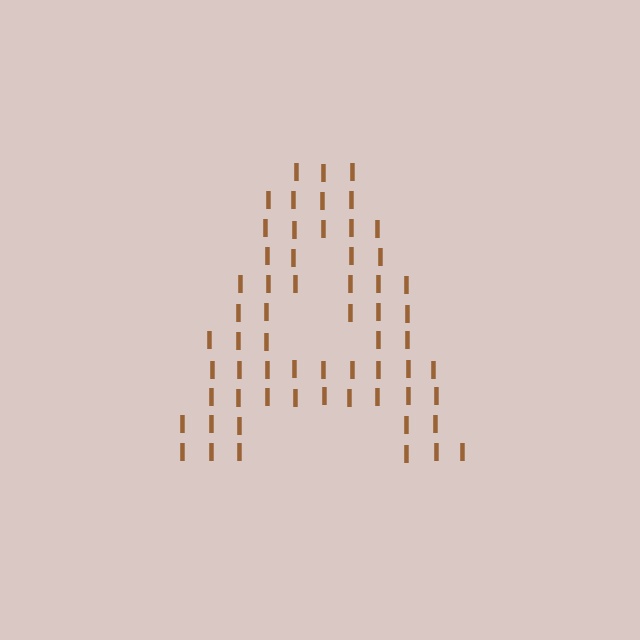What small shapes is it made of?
It is made of small letter I's.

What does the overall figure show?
The overall figure shows the letter A.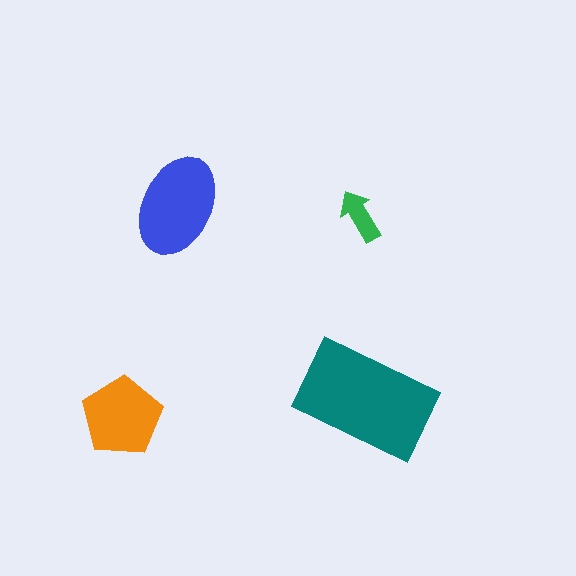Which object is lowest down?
The orange pentagon is bottommost.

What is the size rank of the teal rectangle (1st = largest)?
1st.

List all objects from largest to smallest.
The teal rectangle, the blue ellipse, the orange pentagon, the green arrow.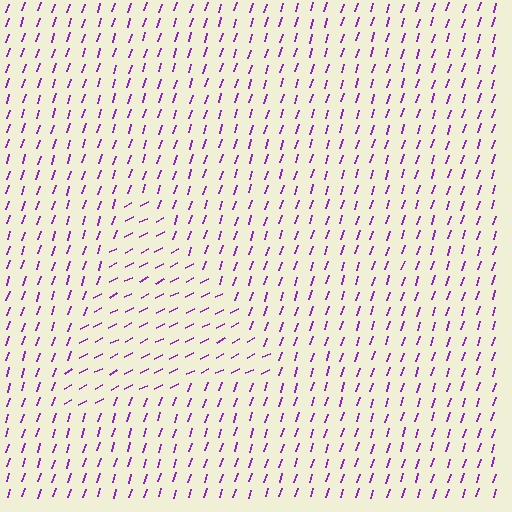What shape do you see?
I see a triangle.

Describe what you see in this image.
The image is filled with small purple line segments. A triangle region in the image has lines oriented differently from the surrounding lines, creating a visible texture boundary.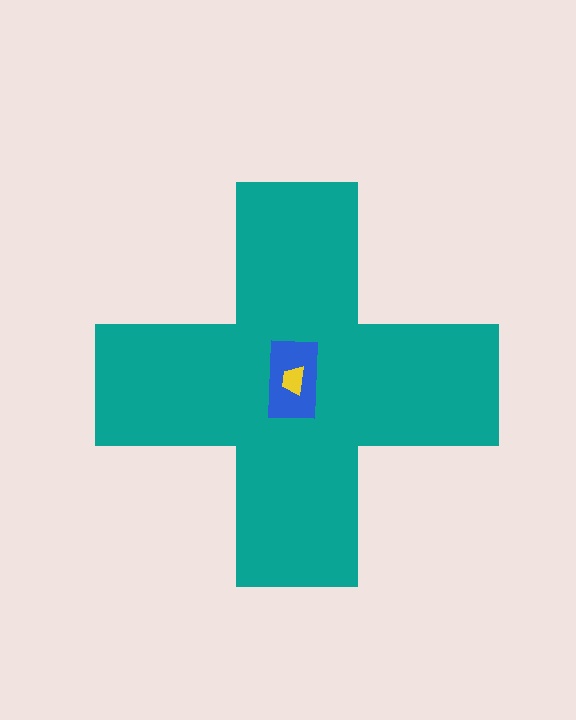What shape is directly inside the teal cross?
The blue rectangle.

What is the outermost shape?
The teal cross.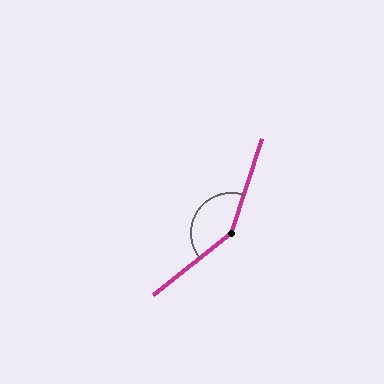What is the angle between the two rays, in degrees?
Approximately 147 degrees.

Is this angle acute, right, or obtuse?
It is obtuse.